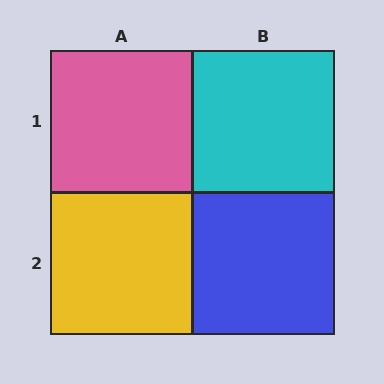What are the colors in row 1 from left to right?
Pink, cyan.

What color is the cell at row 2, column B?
Blue.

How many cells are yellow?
1 cell is yellow.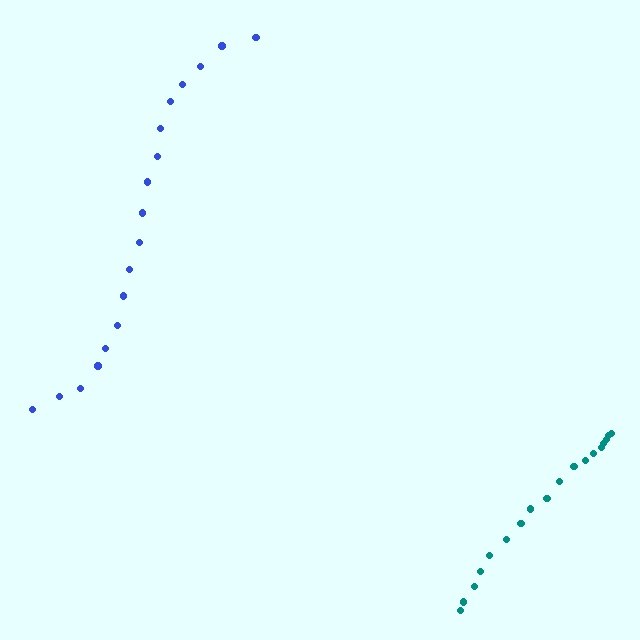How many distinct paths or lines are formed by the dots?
There are 2 distinct paths.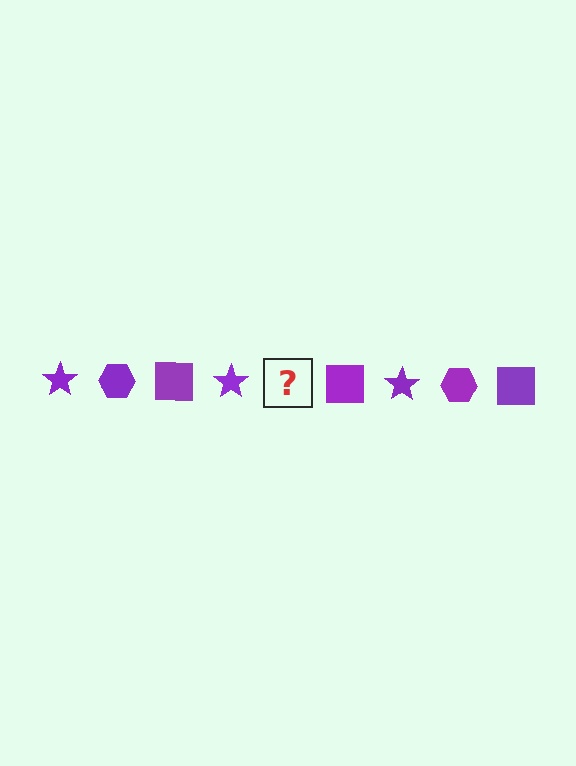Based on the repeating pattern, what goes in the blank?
The blank should be a purple hexagon.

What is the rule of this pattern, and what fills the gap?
The rule is that the pattern cycles through star, hexagon, square shapes in purple. The gap should be filled with a purple hexagon.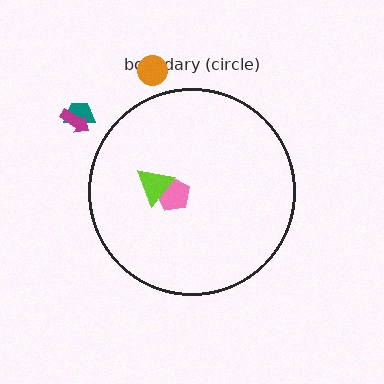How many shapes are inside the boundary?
2 inside, 3 outside.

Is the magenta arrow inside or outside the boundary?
Outside.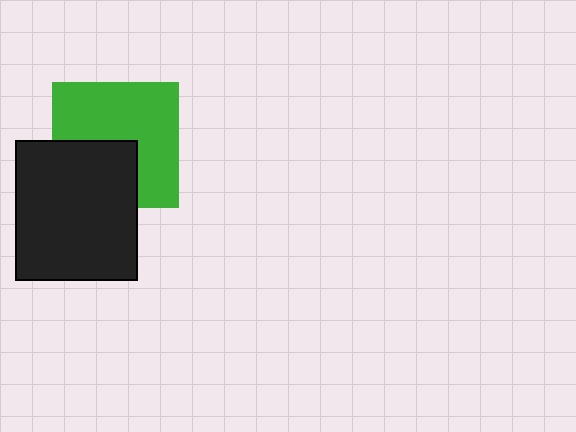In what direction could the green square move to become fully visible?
The green square could move up. That would shift it out from behind the black rectangle entirely.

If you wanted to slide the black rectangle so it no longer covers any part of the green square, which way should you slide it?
Slide it down — that is the most direct way to separate the two shapes.